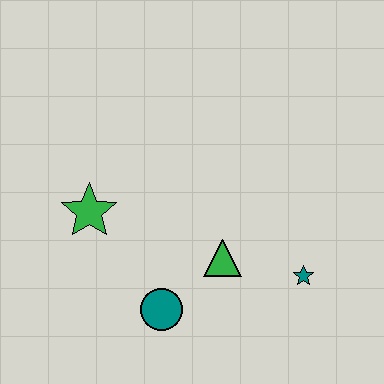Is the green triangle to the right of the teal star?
No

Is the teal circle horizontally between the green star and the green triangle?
Yes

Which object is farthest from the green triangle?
The green star is farthest from the green triangle.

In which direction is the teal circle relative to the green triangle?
The teal circle is to the left of the green triangle.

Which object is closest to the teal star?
The green triangle is closest to the teal star.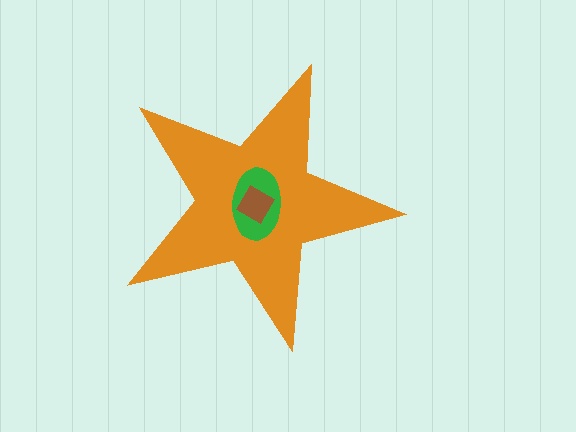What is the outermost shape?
The orange star.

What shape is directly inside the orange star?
The green ellipse.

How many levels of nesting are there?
3.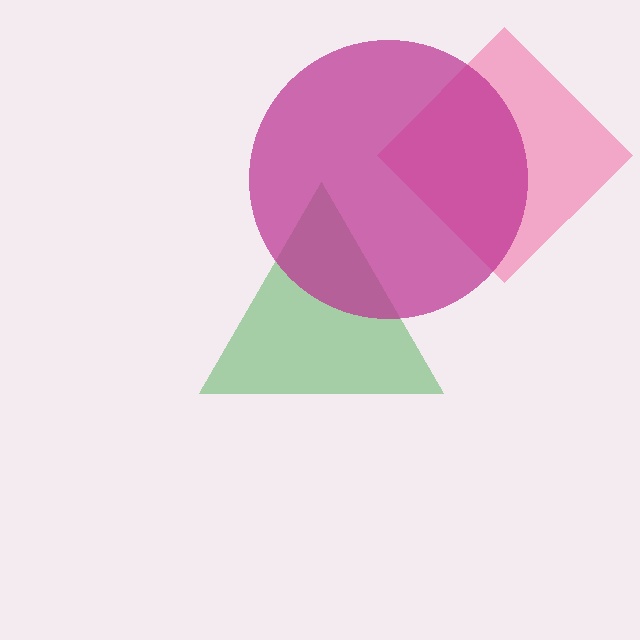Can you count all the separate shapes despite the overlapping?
Yes, there are 3 separate shapes.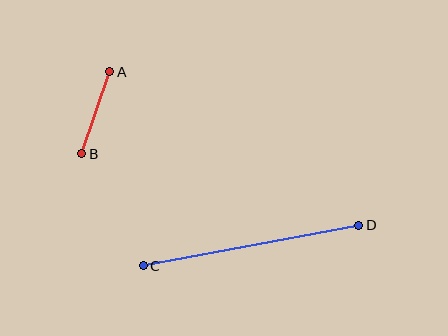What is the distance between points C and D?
The distance is approximately 220 pixels.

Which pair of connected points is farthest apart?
Points C and D are farthest apart.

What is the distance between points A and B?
The distance is approximately 86 pixels.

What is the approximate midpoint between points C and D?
The midpoint is at approximately (251, 246) pixels.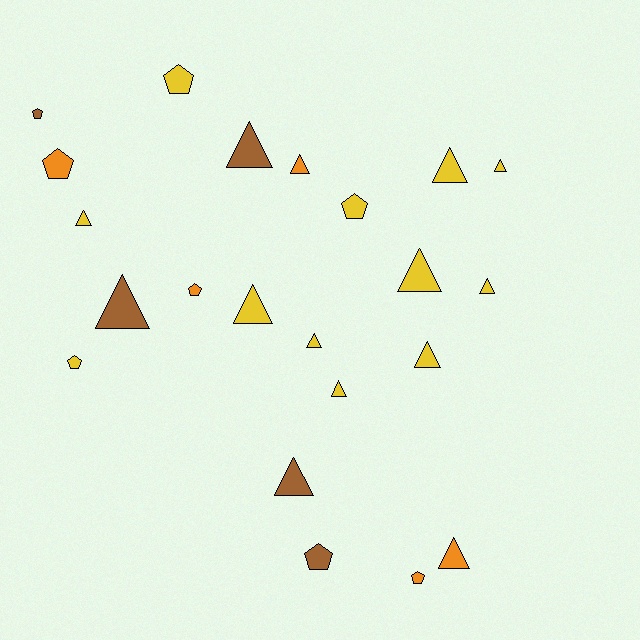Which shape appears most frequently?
Triangle, with 14 objects.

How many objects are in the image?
There are 22 objects.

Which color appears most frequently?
Yellow, with 12 objects.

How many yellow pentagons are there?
There are 3 yellow pentagons.